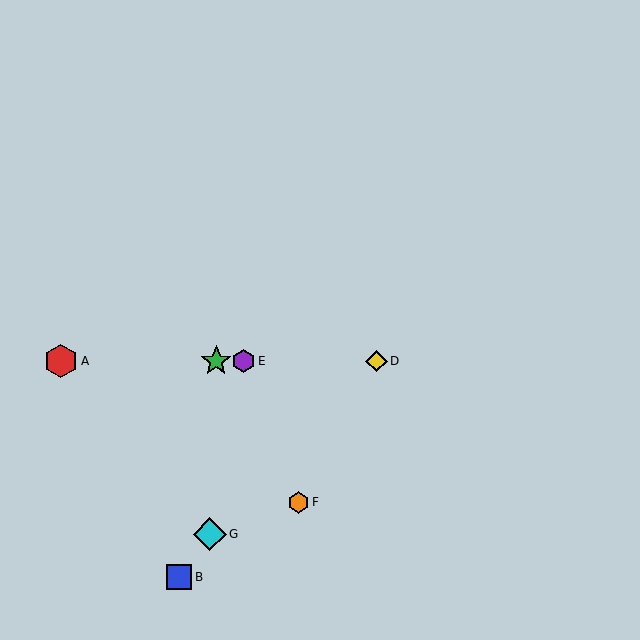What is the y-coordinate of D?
Object D is at y≈361.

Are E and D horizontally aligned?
Yes, both are at y≈361.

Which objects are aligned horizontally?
Objects A, C, D, E are aligned horizontally.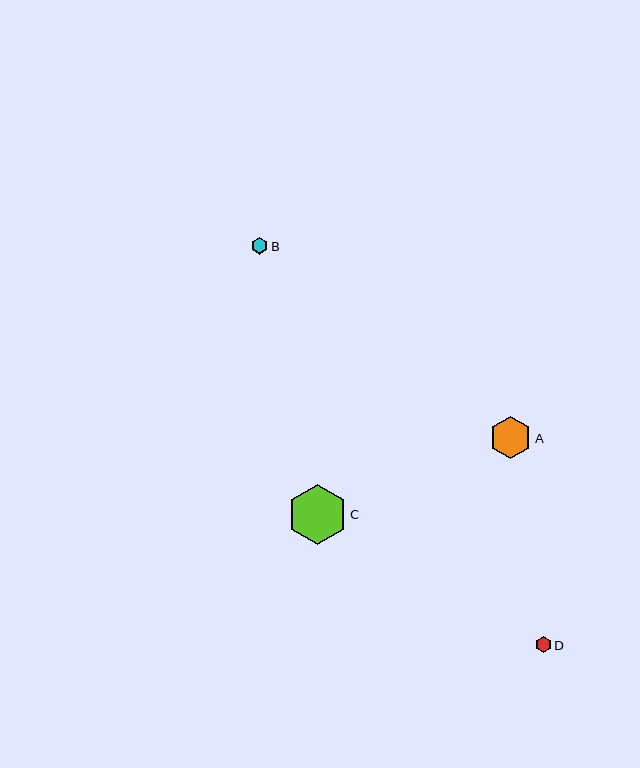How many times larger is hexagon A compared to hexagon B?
Hexagon A is approximately 2.5 times the size of hexagon B.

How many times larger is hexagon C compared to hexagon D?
Hexagon C is approximately 3.7 times the size of hexagon D.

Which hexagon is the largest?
Hexagon C is the largest with a size of approximately 59 pixels.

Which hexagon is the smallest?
Hexagon D is the smallest with a size of approximately 16 pixels.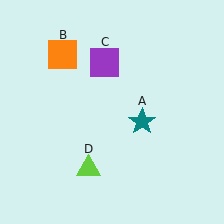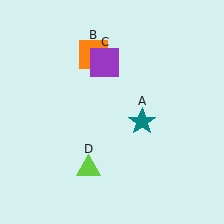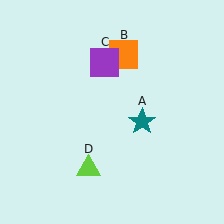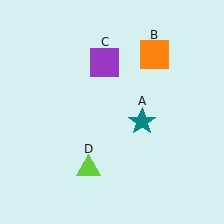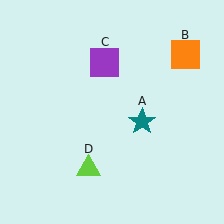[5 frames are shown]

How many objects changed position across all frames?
1 object changed position: orange square (object B).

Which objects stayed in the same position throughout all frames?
Teal star (object A) and purple square (object C) and lime triangle (object D) remained stationary.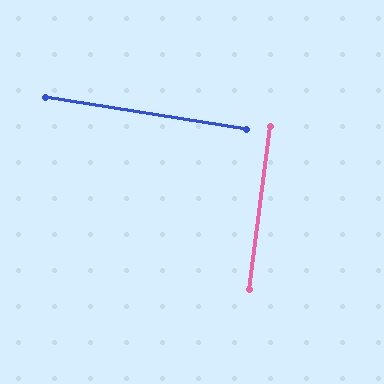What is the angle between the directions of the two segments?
Approximately 88 degrees.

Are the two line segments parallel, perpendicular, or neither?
Perpendicular — they meet at approximately 88°.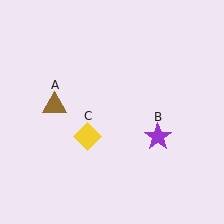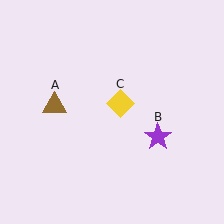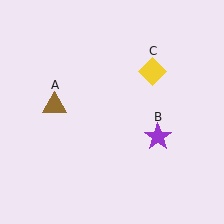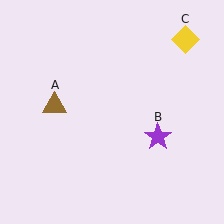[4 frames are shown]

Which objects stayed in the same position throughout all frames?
Brown triangle (object A) and purple star (object B) remained stationary.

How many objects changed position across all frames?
1 object changed position: yellow diamond (object C).